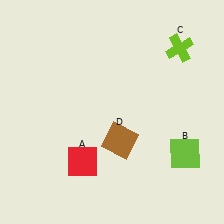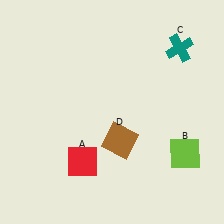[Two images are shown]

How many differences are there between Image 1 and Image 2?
There is 1 difference between the two images.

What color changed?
The cross (C) changed from lime in Image 1 to teal in Image 2.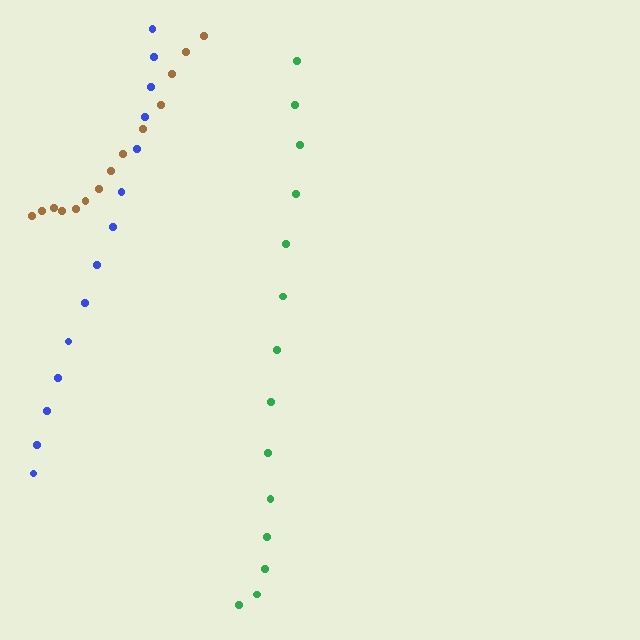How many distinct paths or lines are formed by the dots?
There are 3 distinct paths.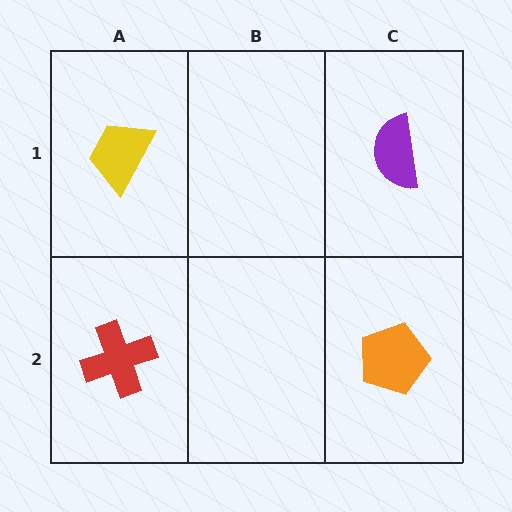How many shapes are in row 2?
2 shapes.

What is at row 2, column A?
A red cross.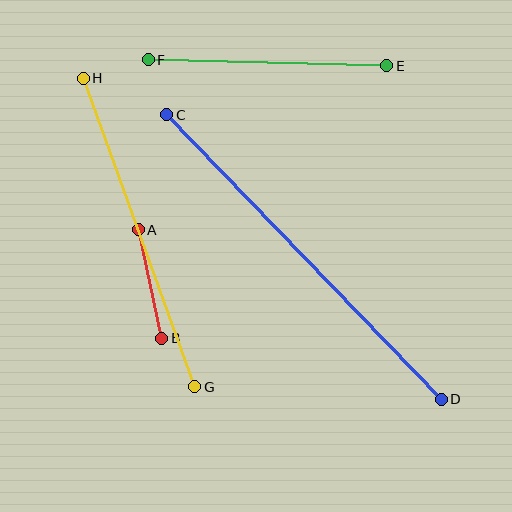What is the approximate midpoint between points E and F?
The midpoint is at approximately (267, 63) pixels.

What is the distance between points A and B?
The distance is approximately 111 pixels.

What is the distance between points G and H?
The distance is approximately 328 pixels.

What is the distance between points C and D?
The distance is approximately 395 pixels.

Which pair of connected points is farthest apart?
Points C and D are farthest apart.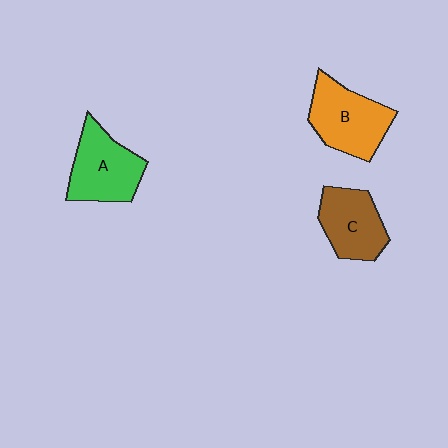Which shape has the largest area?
Shape B (orange).